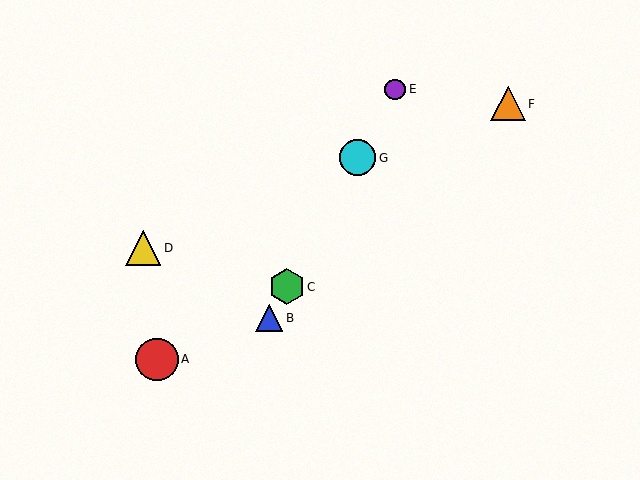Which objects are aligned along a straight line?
Objects B, C, E, G are aligned along a straight line.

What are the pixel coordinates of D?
Object D is at (143, 248).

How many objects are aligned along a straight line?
4 objects (B, C, E, G) are aligned along a straight line.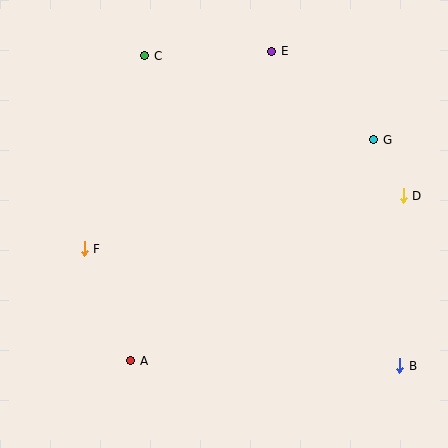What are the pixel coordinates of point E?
Point E is at (272, 51).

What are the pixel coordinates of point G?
Point G is at (374, 140).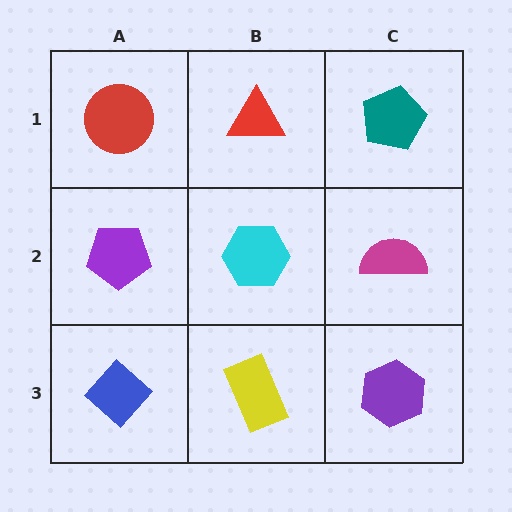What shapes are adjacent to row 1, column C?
A magenta semicircle (row 2, column C), a red triangle (row 1, column B).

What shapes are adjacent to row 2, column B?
A red triangle (row 1, column B), a yellow rectangle (row 3, column B), a purple pentagon (row 2, column A), a magenta semicircle (row 2, column C).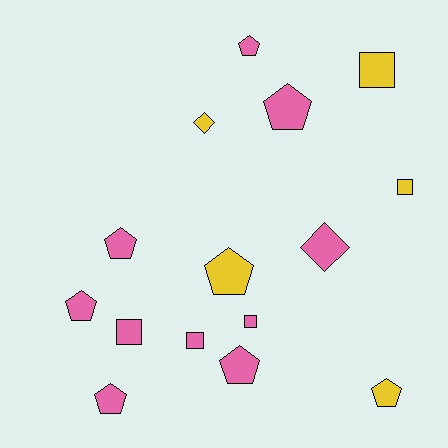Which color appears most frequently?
Pink, with 10 objects.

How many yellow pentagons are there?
There are 2 yellow pentagons.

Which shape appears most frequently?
Pentagon, with 8 objects.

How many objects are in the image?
There are 15 objects.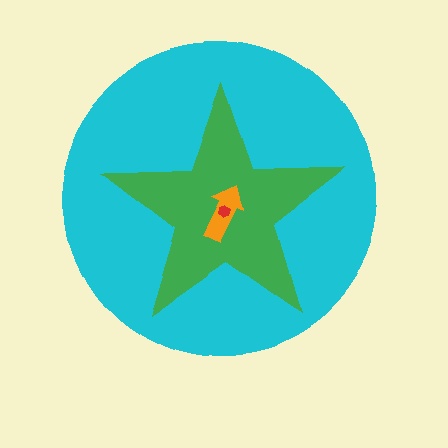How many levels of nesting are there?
4.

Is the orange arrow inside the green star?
Yes.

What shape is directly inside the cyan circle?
The green star.